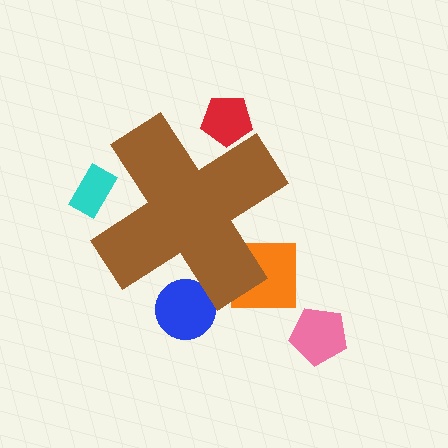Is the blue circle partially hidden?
Yes, the blue circle is partially hidden behind the brown cross.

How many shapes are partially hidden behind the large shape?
4 shapes are partially hidden.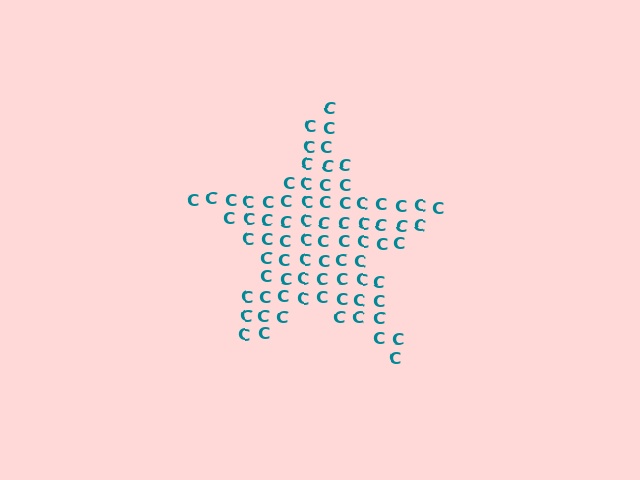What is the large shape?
The large shape is a star.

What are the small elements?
The small elements are letter C's.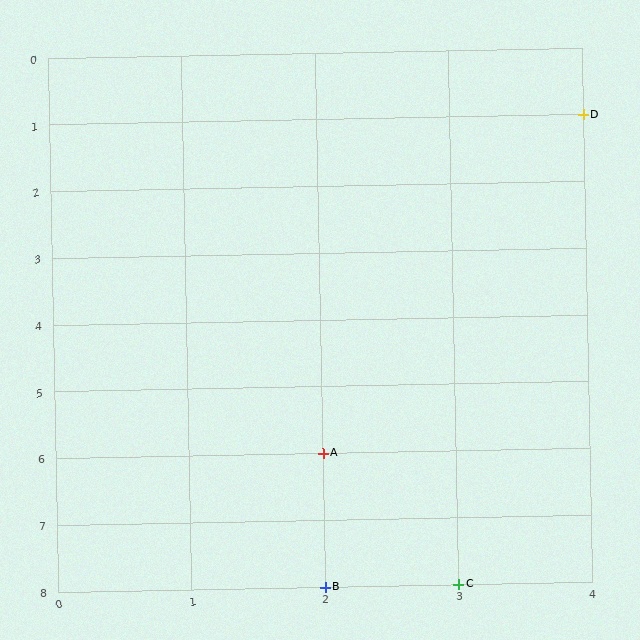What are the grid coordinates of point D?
Point D is at grid coordinates (4, 1).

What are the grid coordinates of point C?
Point C is at grid coordinates (3, 8).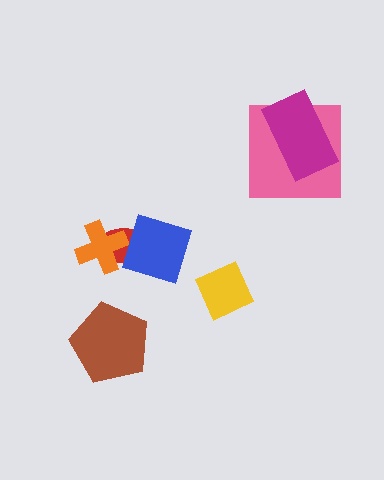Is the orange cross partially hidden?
No, no other shape covers it.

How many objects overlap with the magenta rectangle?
1 object overlaps with the magenta rectangle.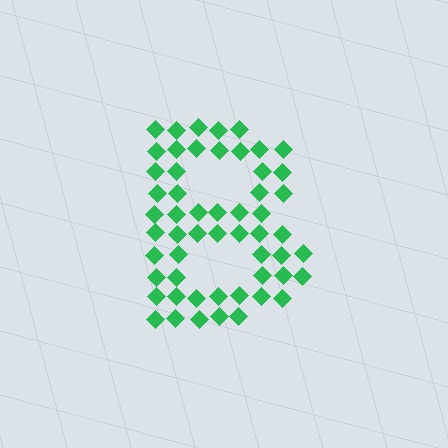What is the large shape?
The large shape is the letter B.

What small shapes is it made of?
It is made of small diamonds.